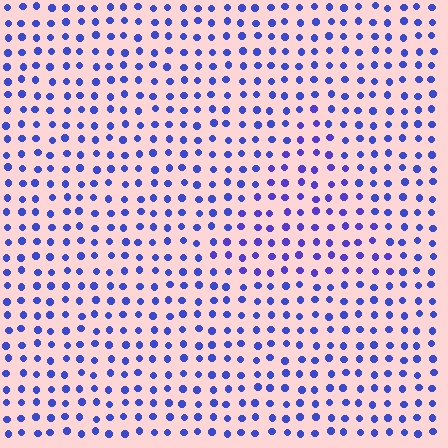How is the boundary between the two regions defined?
The boundary is defined purely by a slight shift in hue (about 16 degrees). Spacing, size, and orientation are identical on both sides.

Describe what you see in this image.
The image is filled with small blue elements in a uniform arrangement. A triangle-shaped region is visible where the elements are tinted to a slightly different hue, forming a subtle color boundary.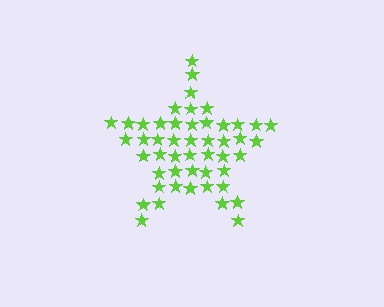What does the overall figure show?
The overall figure shows a star.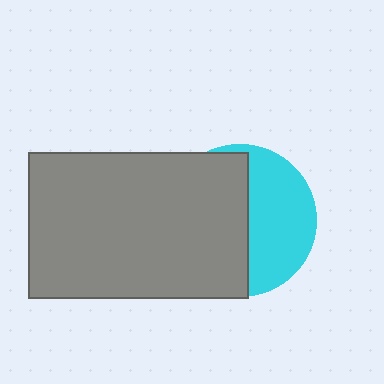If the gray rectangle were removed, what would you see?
You would see the complete cyan circle.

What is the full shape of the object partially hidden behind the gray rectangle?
The partially hidden object is a cyan circle.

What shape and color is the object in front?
The object in front is a gray rectangle.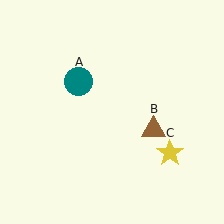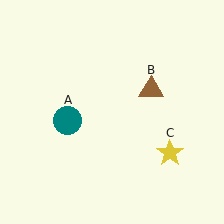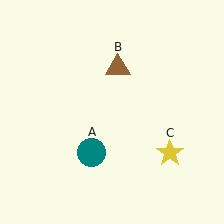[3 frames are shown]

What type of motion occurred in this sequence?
The teal circle (object A), brown triangle (object B) rotated counterclockwise around the center of the scene.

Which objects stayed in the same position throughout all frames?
Yellow star (object C) remained stationary.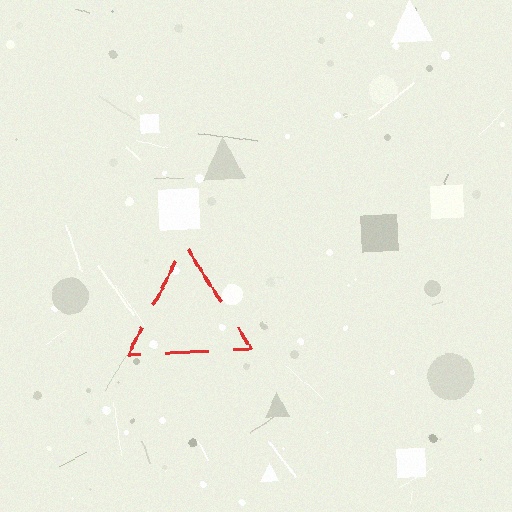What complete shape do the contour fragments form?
The contour fragments form a triangle.